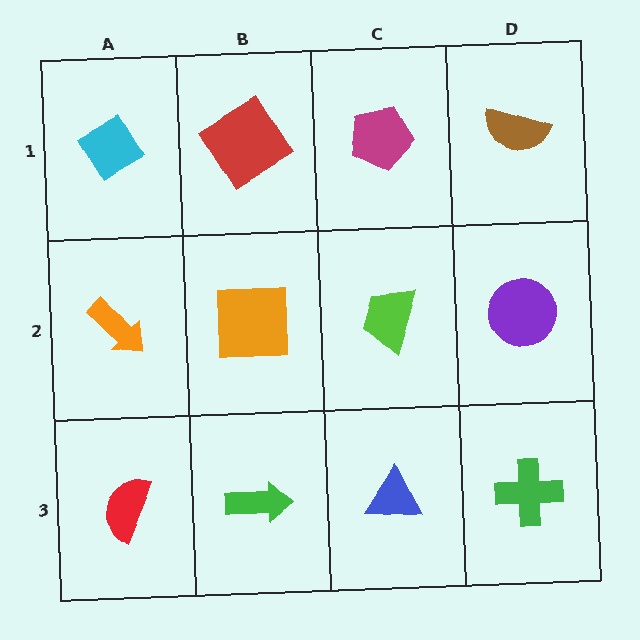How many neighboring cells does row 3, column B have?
3.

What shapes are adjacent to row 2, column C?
A magenta pentagon (row 1, column C), a blue triangle (row 3, column C), an orange square (row 2, column B), a purple circle (row 2, column D).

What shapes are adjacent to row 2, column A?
A cyan diamond (row 1, column A), a red semicircle (row 3, column A), an orange square (row 2, column B).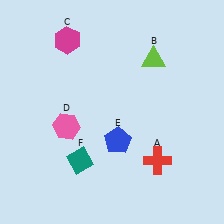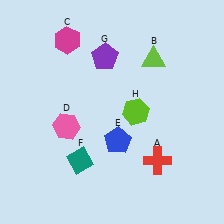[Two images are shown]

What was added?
A purple pentagon (G), a lime hexagon (H) were added in Image 2.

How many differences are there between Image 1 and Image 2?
There are 2 differences between the two images.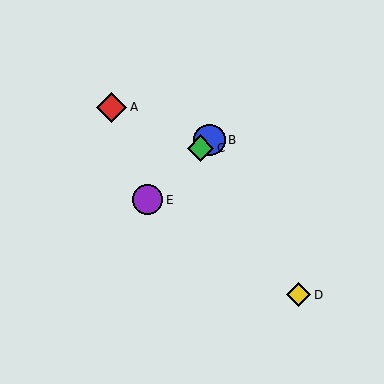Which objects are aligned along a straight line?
Objects B, C, E are aligned along a straight line.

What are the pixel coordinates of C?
Object C is at (201, 148).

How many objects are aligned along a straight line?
3 objects (B, C, E) are aligned along a straight line.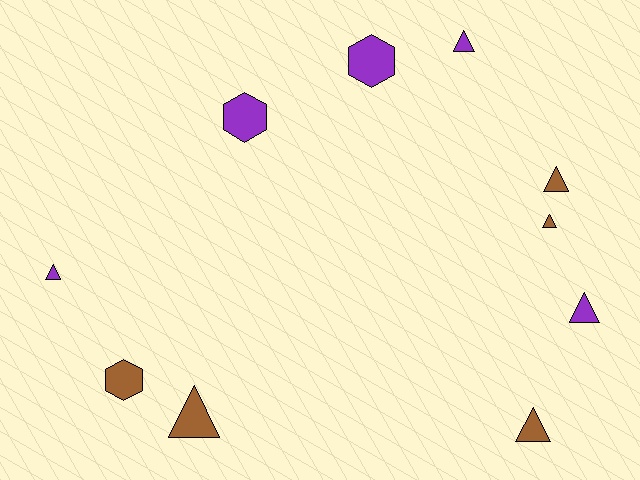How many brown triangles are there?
There are 4 brown triangles.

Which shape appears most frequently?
Triangle, with 7 objects.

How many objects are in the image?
There are 10 objects.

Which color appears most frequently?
Purple, with 5 objects.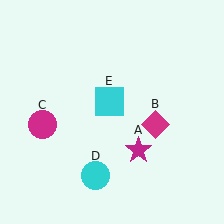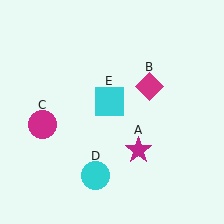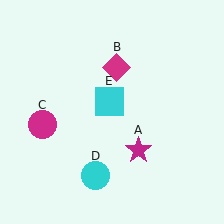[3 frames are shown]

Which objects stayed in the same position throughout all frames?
Magenta star (object A) and magenta circle (object C) and cyan circle (object D) and cyan square (object E) remained stationary.